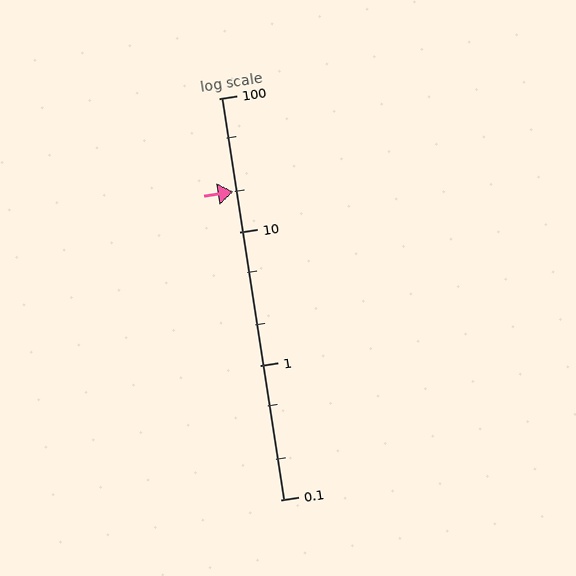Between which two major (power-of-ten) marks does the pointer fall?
The pointer is between 10 and 100.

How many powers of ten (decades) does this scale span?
The scale spans 3 decades, from 0.1 to 100.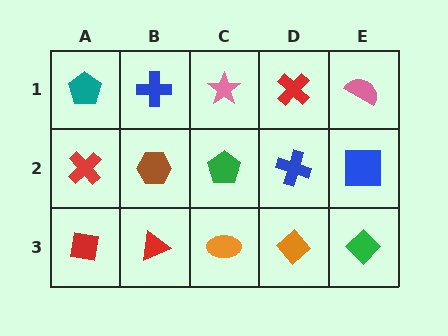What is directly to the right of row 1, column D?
A pink semicircle.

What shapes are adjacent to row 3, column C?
A green pentagon (row 2, column C), a red triangle (row 3, column B), an orange diamond (row 3, column D).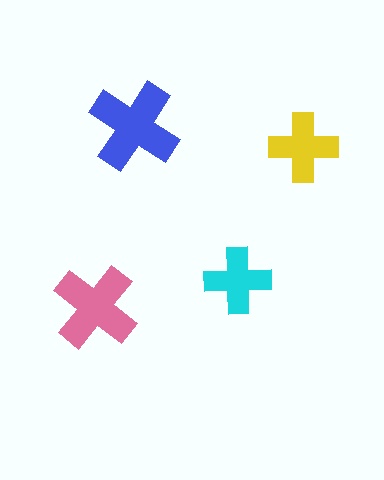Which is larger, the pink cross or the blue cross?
The blue one.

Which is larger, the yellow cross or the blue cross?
The blue one.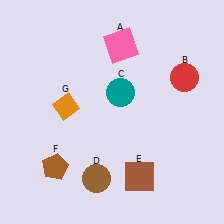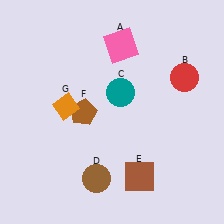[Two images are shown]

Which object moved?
The brown pentagon (F) moved up.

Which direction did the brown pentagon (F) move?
The brown pentagon (F) moved up.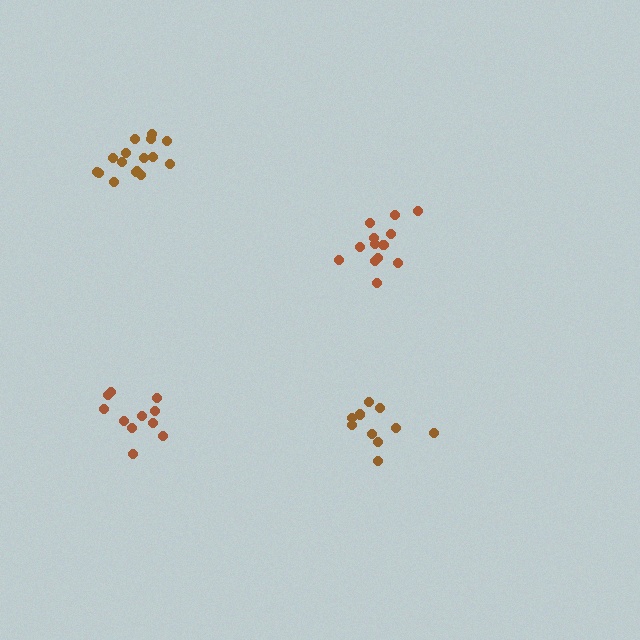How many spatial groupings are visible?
There are 4 spatial groupings.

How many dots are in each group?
Group 1: 10 dots, Group 2: 13 dots, Group 3: 11 dots, Group 4: 16 dots (50 total).